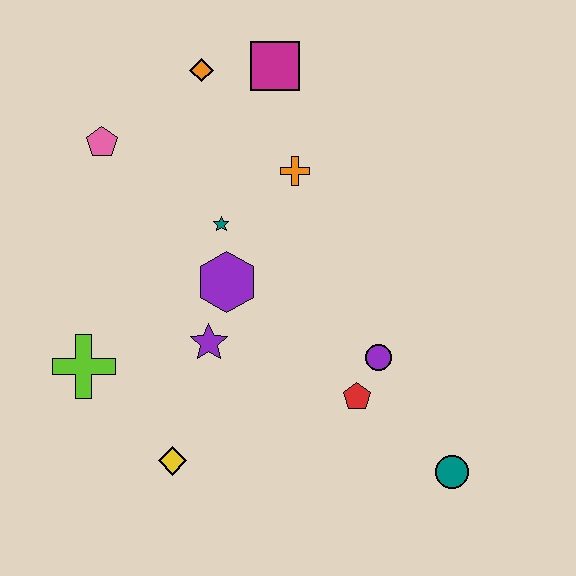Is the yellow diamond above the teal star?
No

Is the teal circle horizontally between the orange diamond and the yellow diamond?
No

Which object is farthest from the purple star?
The magenta square is farthest from the purple star.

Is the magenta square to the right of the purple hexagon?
Yes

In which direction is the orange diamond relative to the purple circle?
The orange diamond is above the purple circle.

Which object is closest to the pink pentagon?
The orange diamond is closest to the pink pentagon.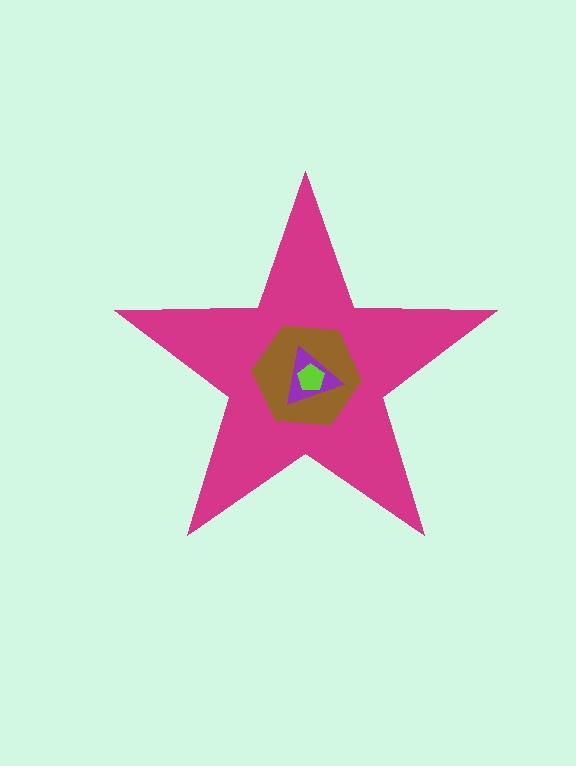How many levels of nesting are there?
4.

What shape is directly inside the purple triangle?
The lime pentagon.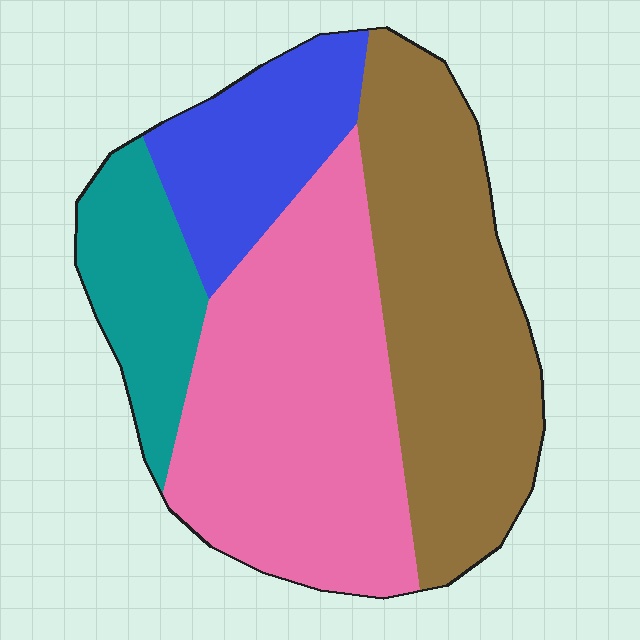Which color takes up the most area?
Pink, at roughly 40%.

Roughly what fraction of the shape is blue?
Blue takes up about one sixth (1/6) of the shape.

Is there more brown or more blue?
Brown.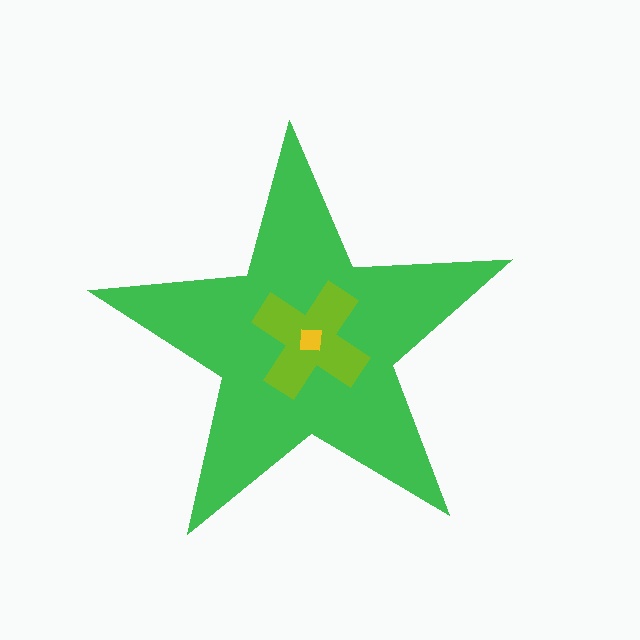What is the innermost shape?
The yellow square.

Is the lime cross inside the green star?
Yes.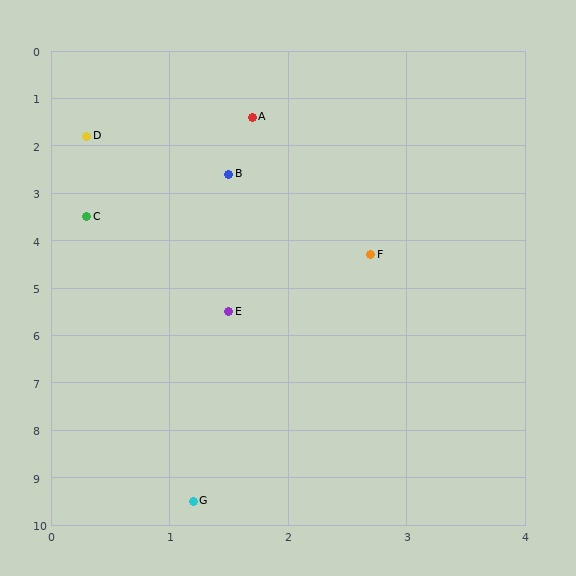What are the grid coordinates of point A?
Point A is at approximately (1.7, 1.4).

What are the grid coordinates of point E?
Point E is at approximately (1.5, 5.5).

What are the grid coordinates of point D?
Point D is at approximately (0.3, 1.8).